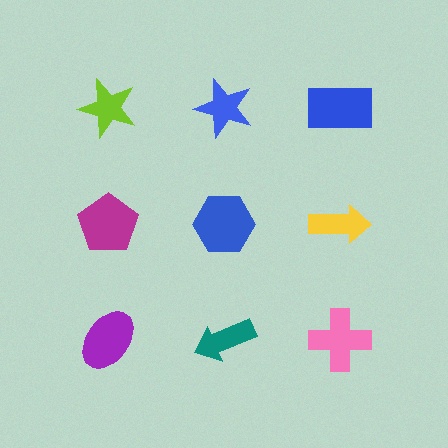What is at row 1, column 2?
A blue star.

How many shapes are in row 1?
3 shapes.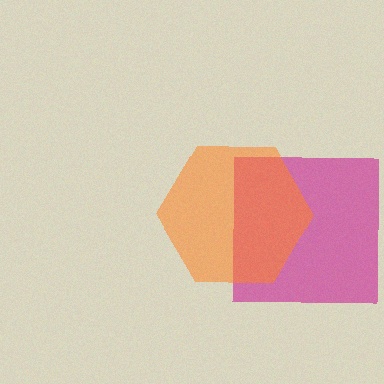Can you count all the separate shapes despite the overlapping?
Yes, there are 2 separate shapes.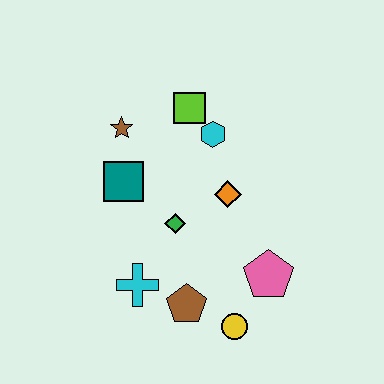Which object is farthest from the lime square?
The yellow circle is farthest from the lime square.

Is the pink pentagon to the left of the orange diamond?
No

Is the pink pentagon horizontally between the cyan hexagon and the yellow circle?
No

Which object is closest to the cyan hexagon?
The lime square is closest to the cyan hexagon.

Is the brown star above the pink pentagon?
Yes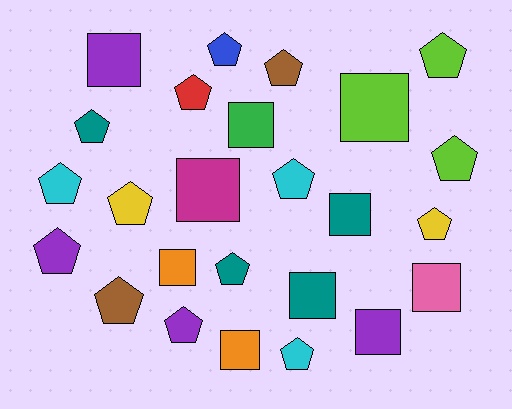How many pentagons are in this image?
There are 15 pentagons.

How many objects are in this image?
There are 25 objects.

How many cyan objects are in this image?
There are 3 cyan objects.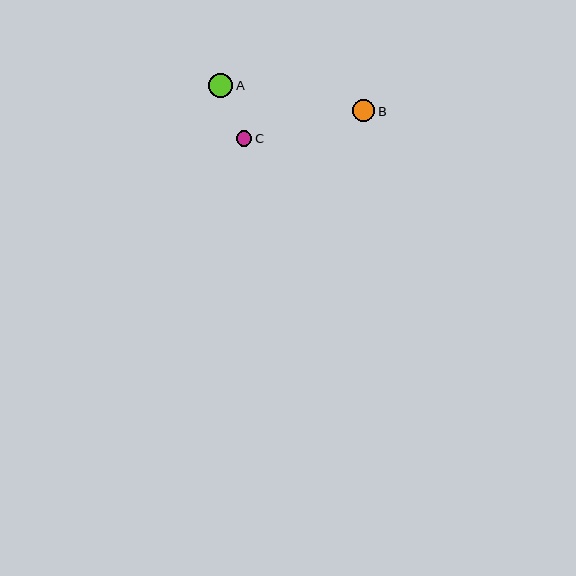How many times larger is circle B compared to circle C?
Circle B is approximately 1.4 times the size of circle C.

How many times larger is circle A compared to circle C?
Circle A is approximately 1.5 times the size of circle C.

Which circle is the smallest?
Circle C is the smallest with a size of approximately 15 pixels.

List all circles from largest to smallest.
From largest to smallest: A, B, C.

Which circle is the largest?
Circle A is the largest with a size of approximately 24 pixels.